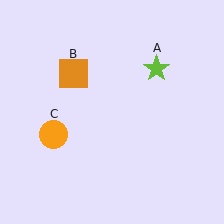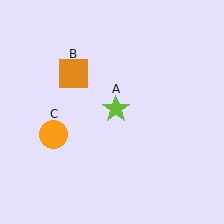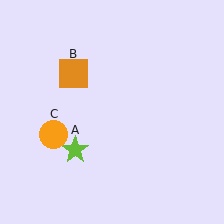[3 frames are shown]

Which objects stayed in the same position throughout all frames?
Orange square (object B) and orange circle (object C) remained stationary.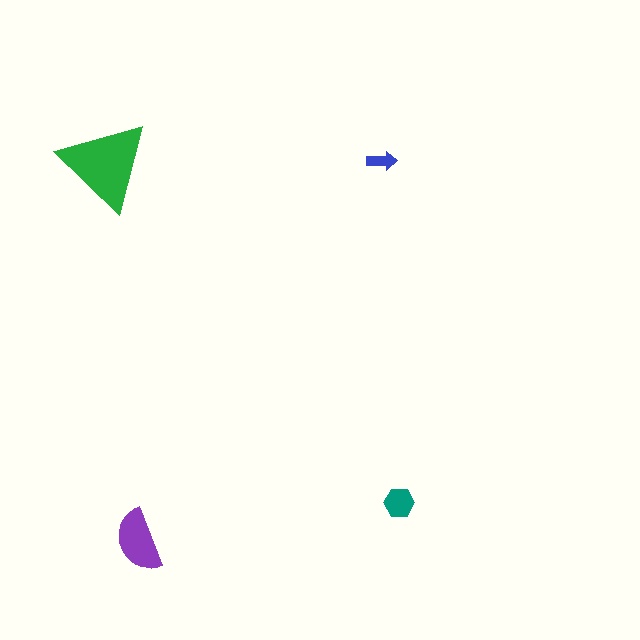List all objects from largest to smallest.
The green triangle, the purple semicircle, the teal hexagon, the blue arrow.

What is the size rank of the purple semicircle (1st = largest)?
2nd.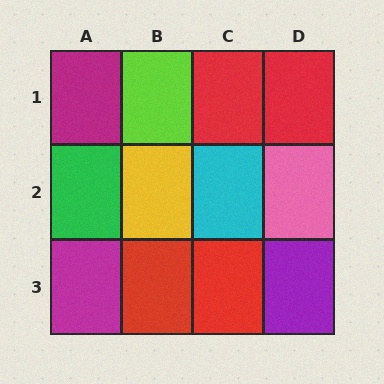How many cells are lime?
1 cell is lime.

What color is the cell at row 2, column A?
Green.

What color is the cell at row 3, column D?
Purple.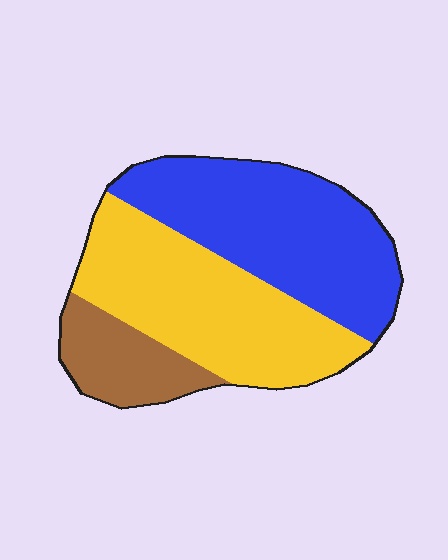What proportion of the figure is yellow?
Yellow covers about 40% of the figure.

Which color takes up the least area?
Brown, at roughly 15%.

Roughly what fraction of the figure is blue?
Blue takes up about two fifths (2/5) of the figure.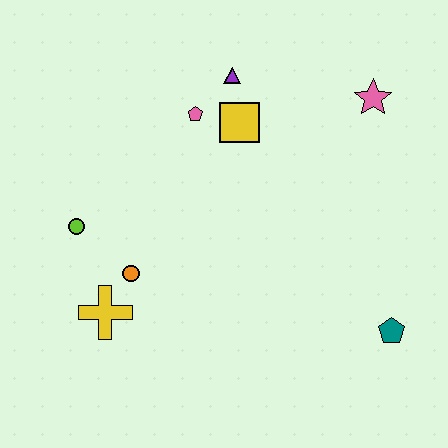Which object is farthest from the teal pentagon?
The lime circle is farthest from the teal pentagon.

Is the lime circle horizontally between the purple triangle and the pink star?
No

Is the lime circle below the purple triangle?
Yes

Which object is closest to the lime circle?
The orange circle is closest to the lime circle.